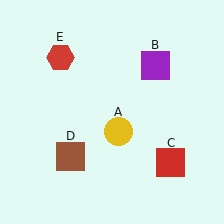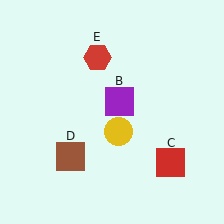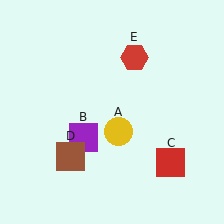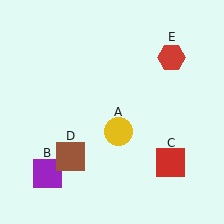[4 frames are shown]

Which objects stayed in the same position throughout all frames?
Yellow circle (object A) and red square (object C) and brown square (object D) remained stationary.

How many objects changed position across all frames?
2 objects changed position: purple square (object B), red hexagon (object E).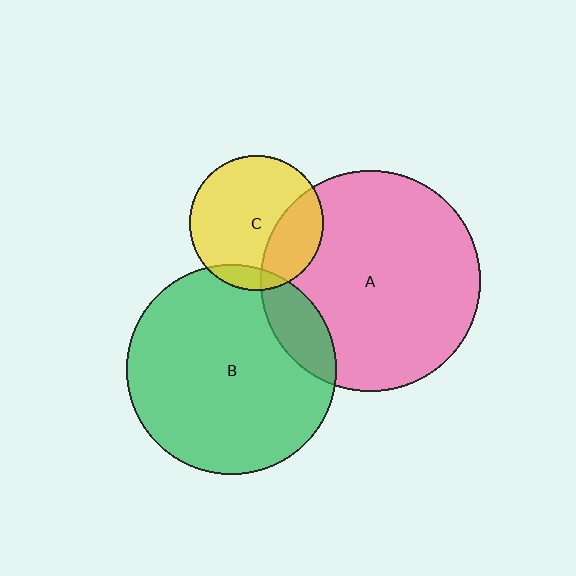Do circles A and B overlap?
Yes.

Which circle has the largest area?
Circle A (pink).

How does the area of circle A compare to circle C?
Approximately 2.7 times.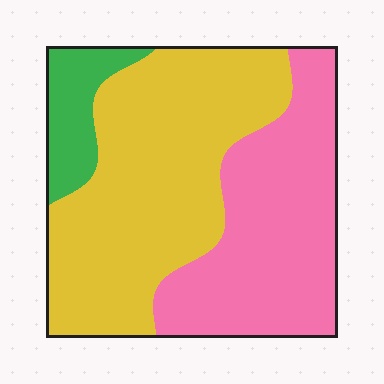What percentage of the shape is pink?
Pink takes up about three eighths (3/8) of the shape.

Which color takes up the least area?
Green, at roughly 10%.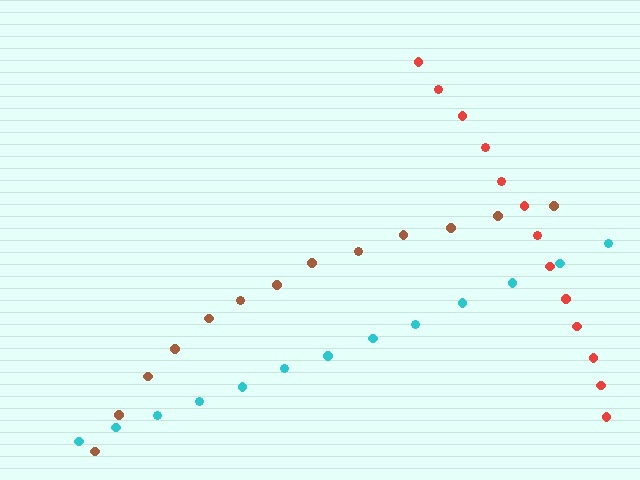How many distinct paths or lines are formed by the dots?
There are 3 distinct paths.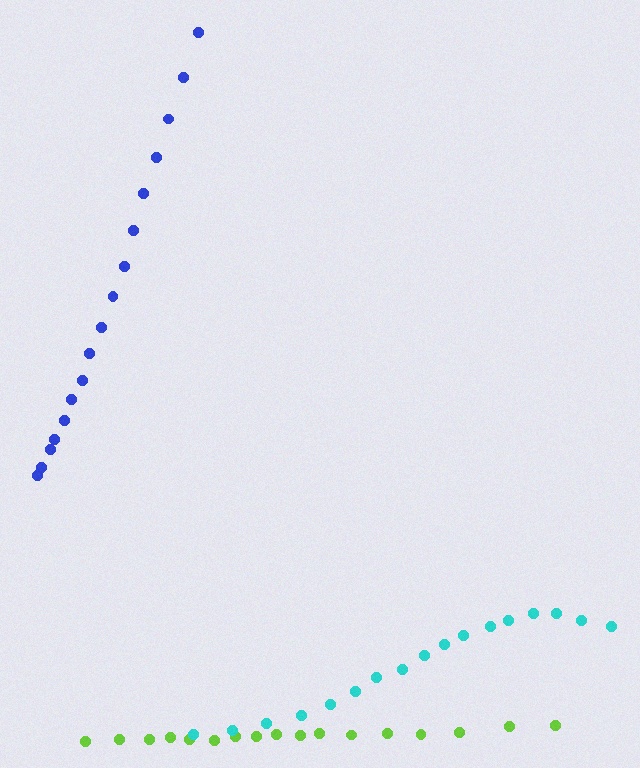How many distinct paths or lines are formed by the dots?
There are 3 distinct paths.